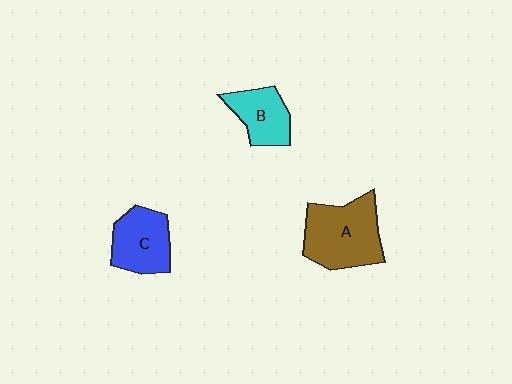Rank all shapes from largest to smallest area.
From largest to smallest: A (brown), C (blue), B (cyan).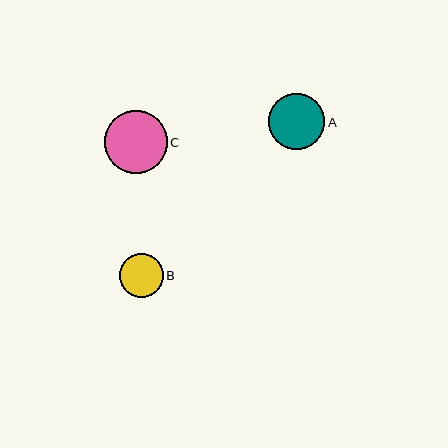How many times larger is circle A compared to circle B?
Circle A is approximately 1.3 times the size of circle B.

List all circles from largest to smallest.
From largest to smallest: C, A, B.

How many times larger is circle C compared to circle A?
Circle C is approximately 1.1 times the size of circle A.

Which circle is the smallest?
Circle B is the smallest with a size of approximately 43 pixels.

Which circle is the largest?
Circle C is the largest with a size of approximately 62 pixels.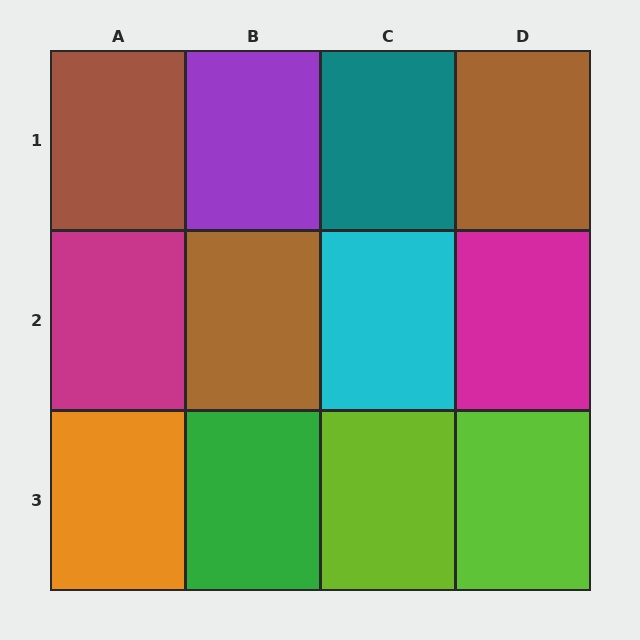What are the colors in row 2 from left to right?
Magenta, brown, cyan, magenta.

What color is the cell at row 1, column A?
Brown.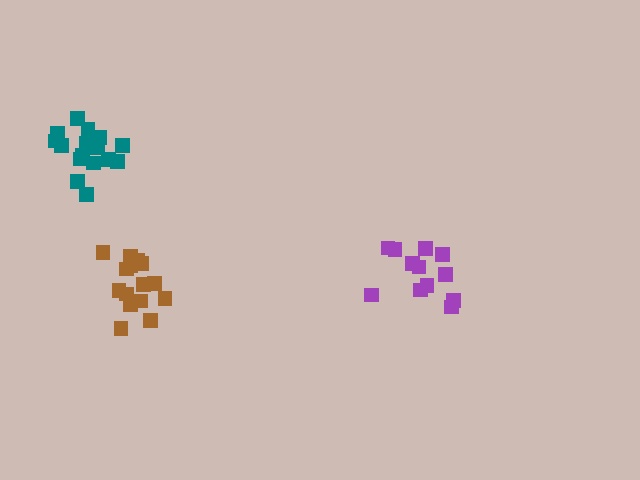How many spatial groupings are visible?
There are 3 spatial groupings.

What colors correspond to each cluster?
The clusters are colored: purple, brown, teal.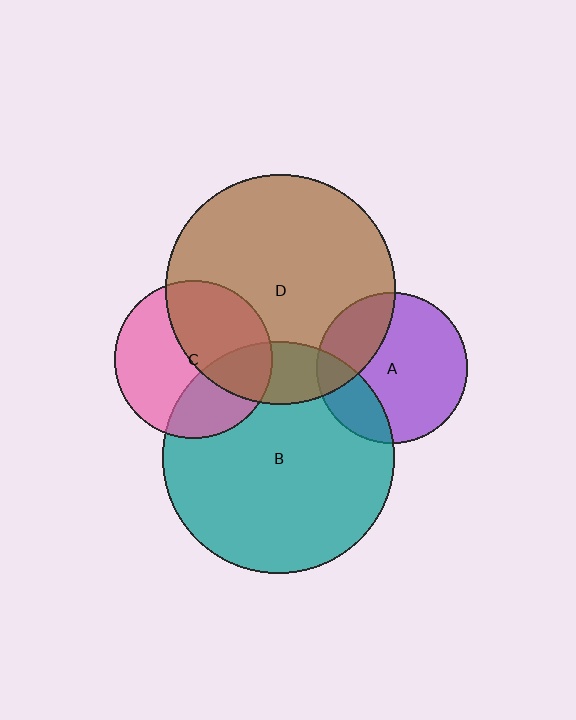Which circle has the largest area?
Circle B (teal).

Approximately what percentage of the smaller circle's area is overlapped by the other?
Approximately 15%.